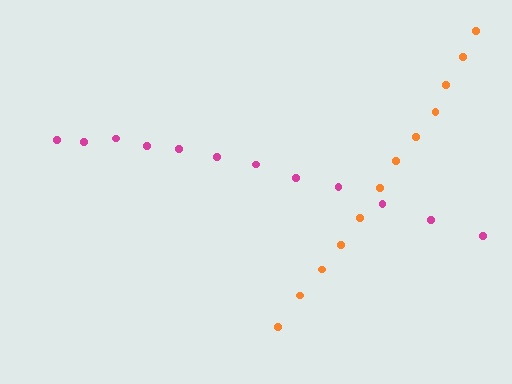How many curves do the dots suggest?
There are 2 distinct paths.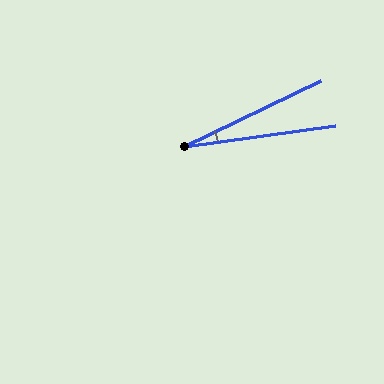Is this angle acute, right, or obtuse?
It is acute.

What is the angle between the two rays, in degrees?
Approximately 18 degrees.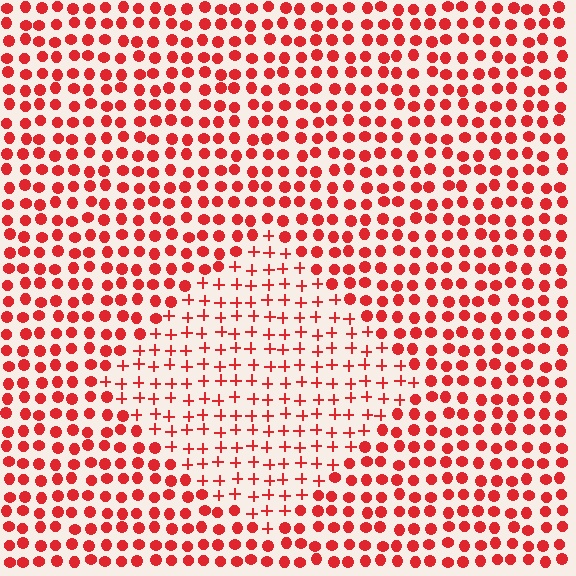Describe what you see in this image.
The image is filled with small red elements arranged in a uniform grid. A diamond-shaped region contains plus signs, while the surrounding area contains circles. The boundary is defined purely by the change in element shape.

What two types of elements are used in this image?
The image uses plus signs inside the diamond region and circles outside it.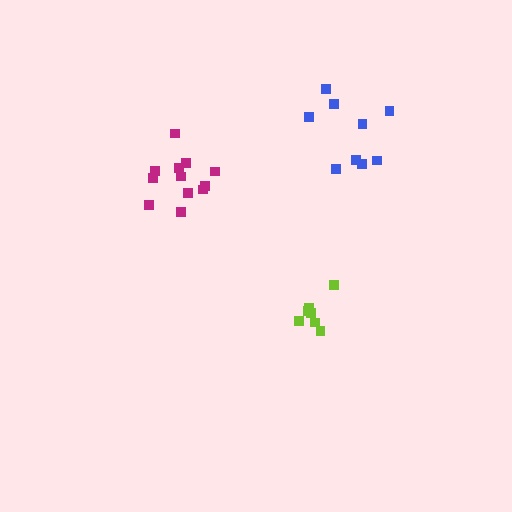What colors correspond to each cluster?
The clusters are colored: lime, magenta, blue.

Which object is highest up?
The blue cluster is topmost.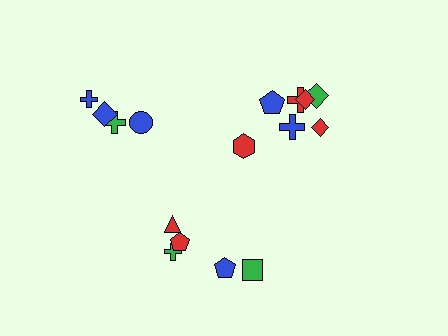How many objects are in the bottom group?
There are 5 objects.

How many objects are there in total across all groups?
There are 16 objects.